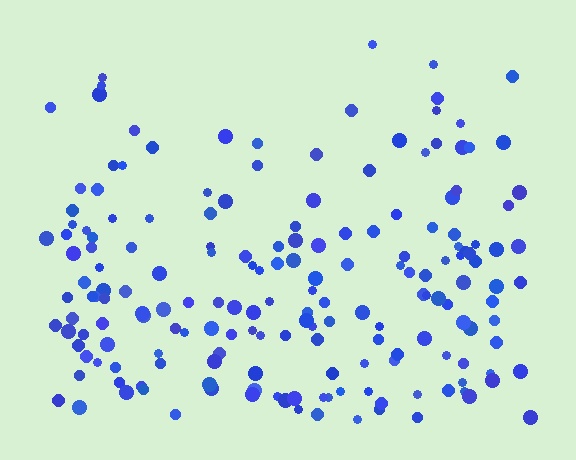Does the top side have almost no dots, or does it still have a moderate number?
Still a moderate number, just noticeably fewer than the bottom.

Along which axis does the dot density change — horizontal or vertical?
Vertical.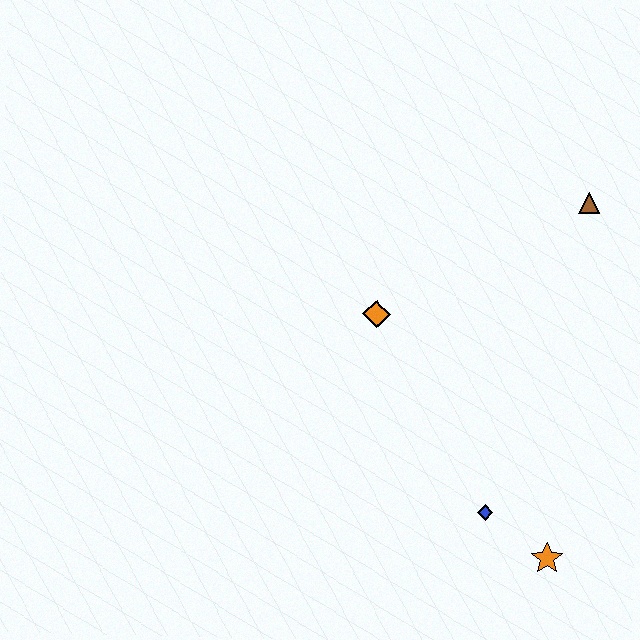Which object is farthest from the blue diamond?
The brown triangle is farthest from the blue diamond.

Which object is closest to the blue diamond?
The orange star is closest to the blue diamond.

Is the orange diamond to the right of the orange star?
No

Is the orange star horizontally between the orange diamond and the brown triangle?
Yes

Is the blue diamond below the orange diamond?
Yes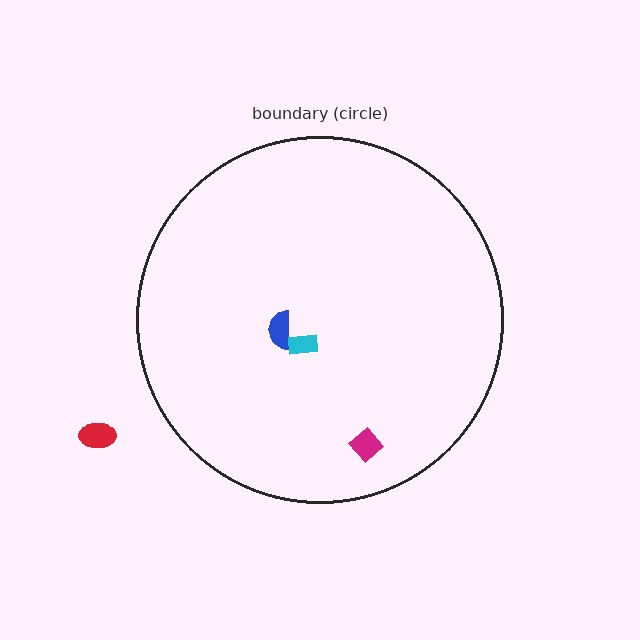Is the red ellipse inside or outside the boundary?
Outside.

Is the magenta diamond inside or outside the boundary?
Inside.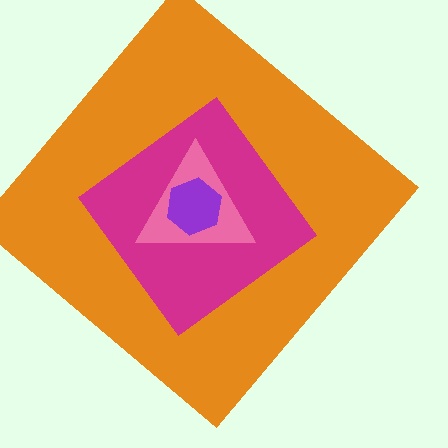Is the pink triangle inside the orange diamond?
Yes.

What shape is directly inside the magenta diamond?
The pink triangle.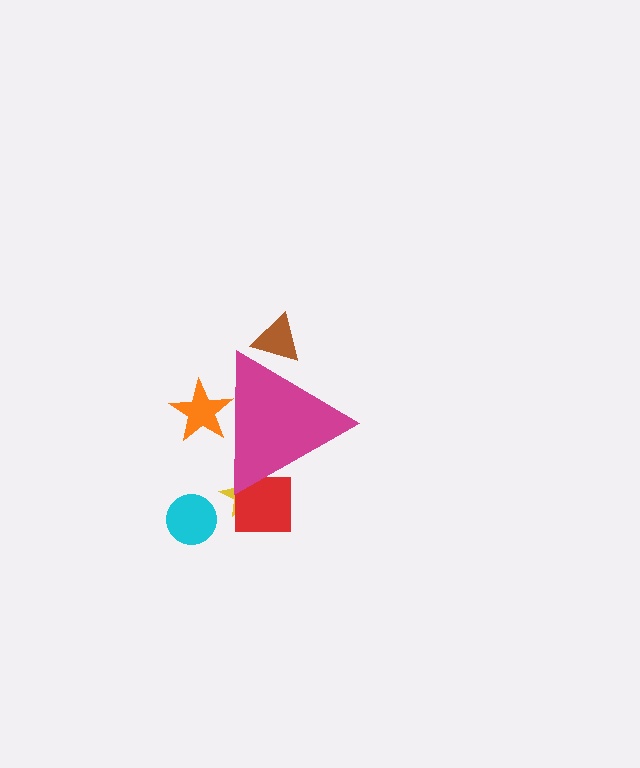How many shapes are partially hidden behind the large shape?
4 shapes are partially hidden.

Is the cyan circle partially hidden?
No, the cyan circle is fully visible.